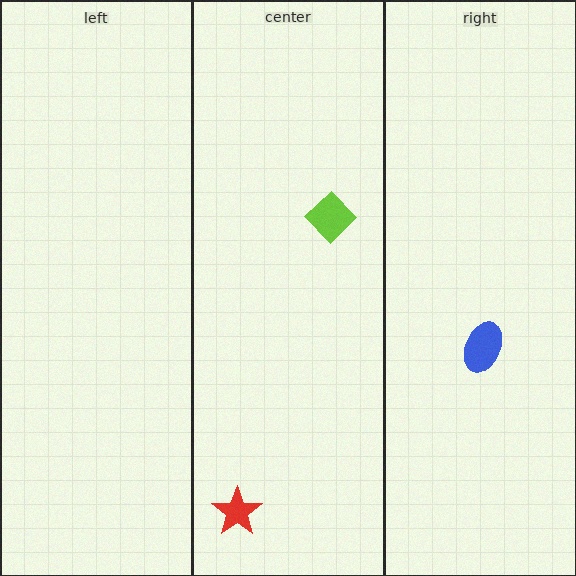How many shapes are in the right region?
1.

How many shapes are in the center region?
2.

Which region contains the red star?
The center region.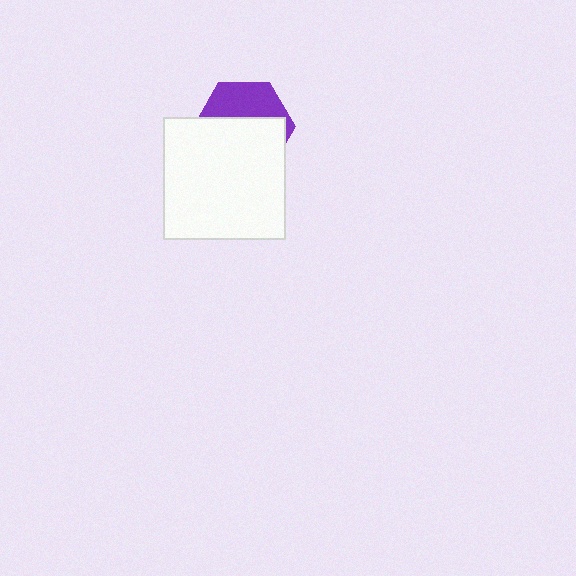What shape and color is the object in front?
The object in front is a white square.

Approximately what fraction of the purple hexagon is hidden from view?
Roughly 60% of the purple hexagon is hidden behind the white square.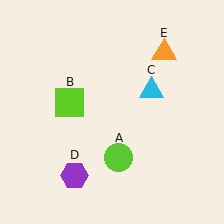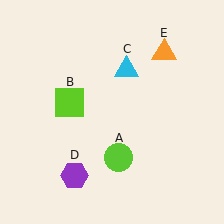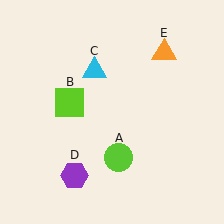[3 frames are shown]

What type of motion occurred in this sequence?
The cyan triangle (object C) rotated counterclockwise around the center of the scene.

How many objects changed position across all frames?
1 object changed position: cyan triangle (object C).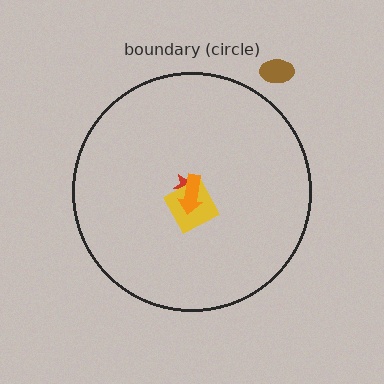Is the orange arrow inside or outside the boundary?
Inside.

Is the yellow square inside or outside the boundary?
Inside.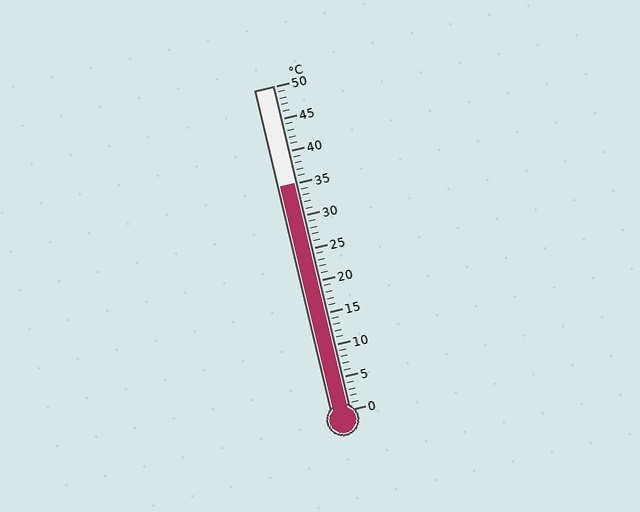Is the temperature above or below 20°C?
The temperature is above 20°C.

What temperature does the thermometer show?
The thermometer shows approximately 35°C.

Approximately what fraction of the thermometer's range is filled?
The thermometer is filled to approximately 70% of its range.